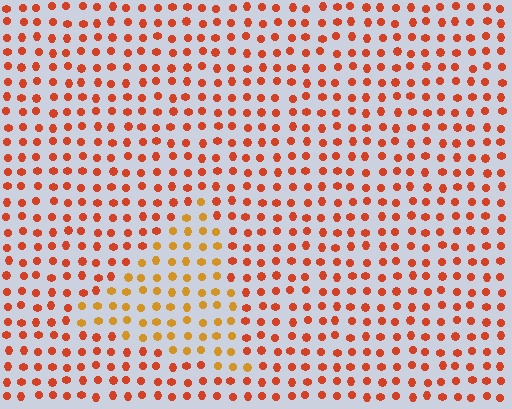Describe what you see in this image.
The image is filled with small red elements in a uniform arrangement. A triangle-shaped region is visible where the elements are tinted to a slightly different hue, forming a subtle color boundary.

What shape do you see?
I see a triangle.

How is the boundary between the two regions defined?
The boundary is defined purely by a slight shift in hue (about 29 degrees). Spacing, size, and orientation are identical on both sides.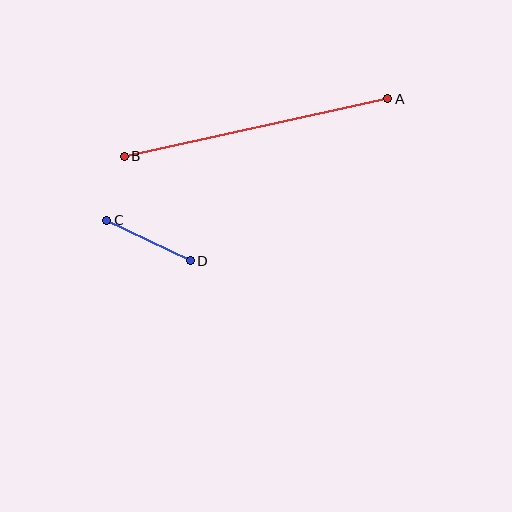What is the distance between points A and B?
The distance is approximately 270 pixels.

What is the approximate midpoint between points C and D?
The midpoint is at approximately (148, 240) pixels.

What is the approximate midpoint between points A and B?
The midpoint is at approximately (256, 127) pixels.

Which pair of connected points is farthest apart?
Points A and B are farthest apart.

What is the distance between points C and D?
The distance is approximately 93 pixels.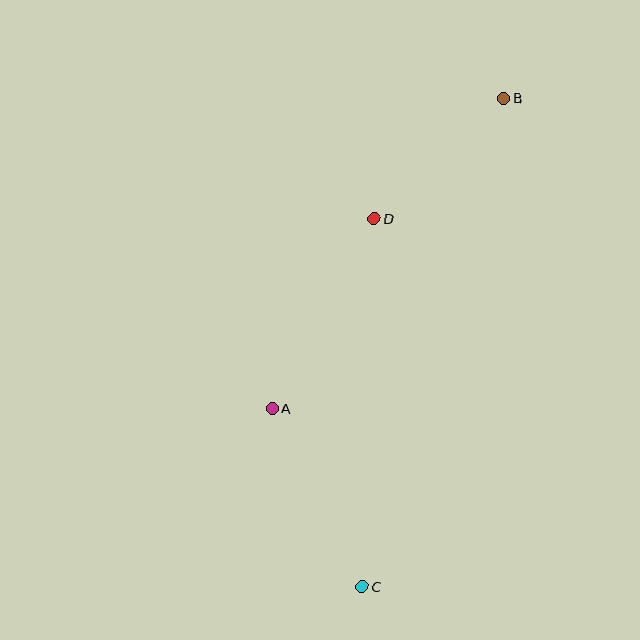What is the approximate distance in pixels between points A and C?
The distance between A and C is approximately 199 pixels.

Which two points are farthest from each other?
Points B and C are farthest from each other.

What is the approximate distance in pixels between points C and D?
The distance between C and D is approximately 368 pixels.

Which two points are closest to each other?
Points B and D are closest to each other.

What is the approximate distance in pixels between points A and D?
The distance between A and D is approximately 215 pixels.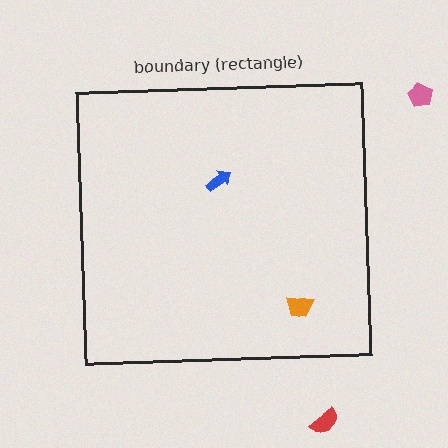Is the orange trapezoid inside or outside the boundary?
Inside.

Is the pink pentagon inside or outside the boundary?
Outside.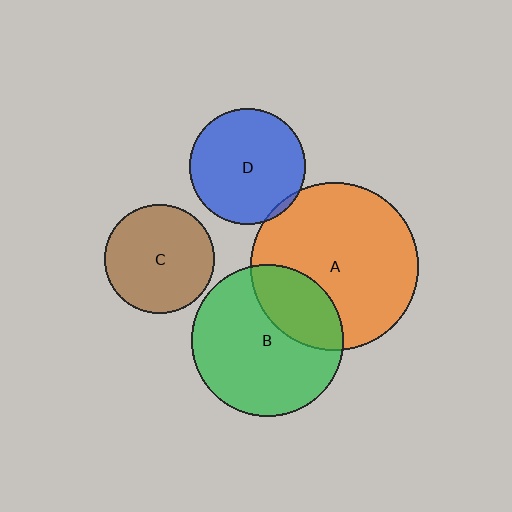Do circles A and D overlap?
Yes.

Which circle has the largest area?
Circle A (orange).